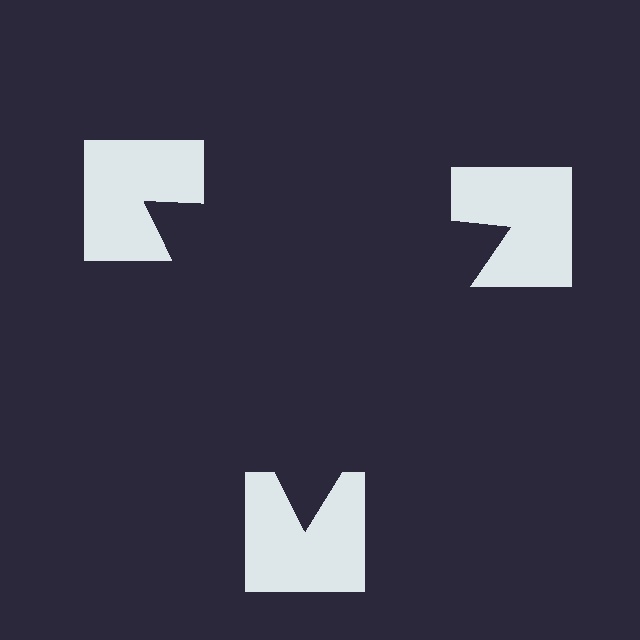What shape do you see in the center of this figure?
An illusory triangle — its edges are inferred from the aligned wedge cuts in the notched squares, not physically drawn.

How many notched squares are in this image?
There are 3 — one at each vertex of the illusory triangle.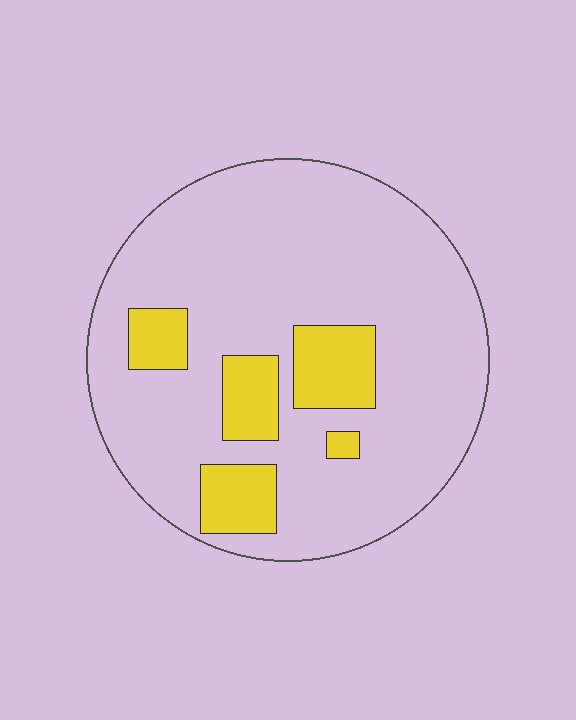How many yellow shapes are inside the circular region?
5.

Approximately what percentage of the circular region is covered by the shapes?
Approximately 15%.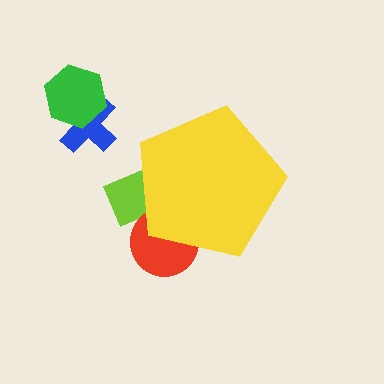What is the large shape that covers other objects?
A yellow pentagon.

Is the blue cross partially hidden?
No, the blue cross is fully visible.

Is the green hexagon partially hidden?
No, the green hexagon is fully visible.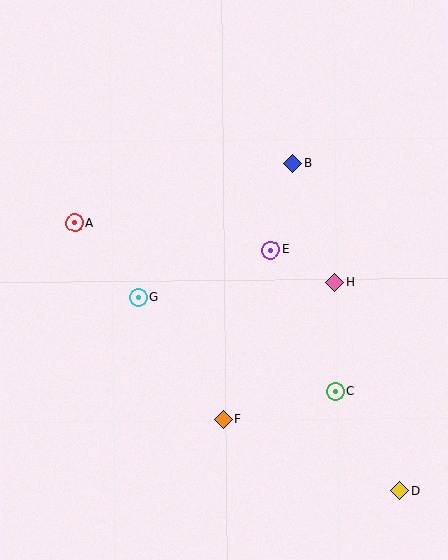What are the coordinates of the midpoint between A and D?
The midpoint between A and D is at (237, 357).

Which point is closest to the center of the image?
Point E at (271, 250) is closest to the center.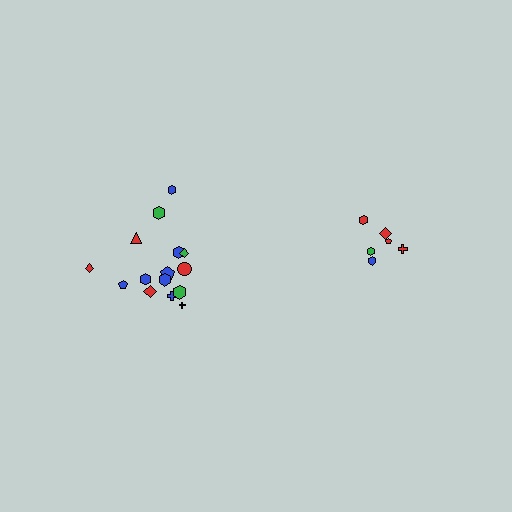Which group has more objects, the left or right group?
The left group.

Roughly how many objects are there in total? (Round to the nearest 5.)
Roughly 20 objects in total.